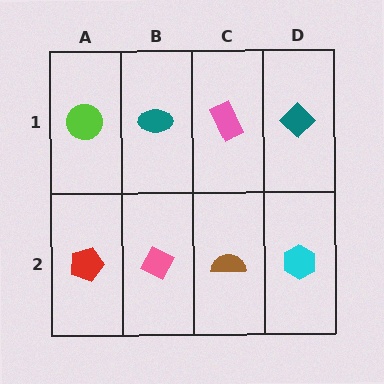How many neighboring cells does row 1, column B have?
3.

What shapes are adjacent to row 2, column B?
A teal ellipse (row 1, column B), a red pentagon (row 2, column A), a brown semicircle (row 2, column C).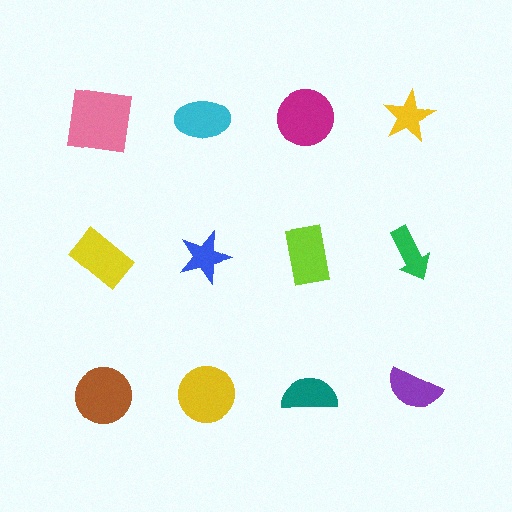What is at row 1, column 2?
A cyan ellipse.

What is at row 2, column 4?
A green arrow.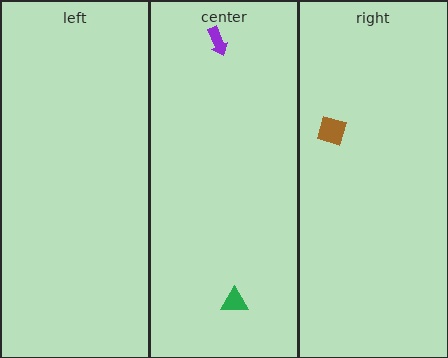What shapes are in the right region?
The brown diamond.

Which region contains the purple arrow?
The center region.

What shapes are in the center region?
The purple arrow, the green triangle.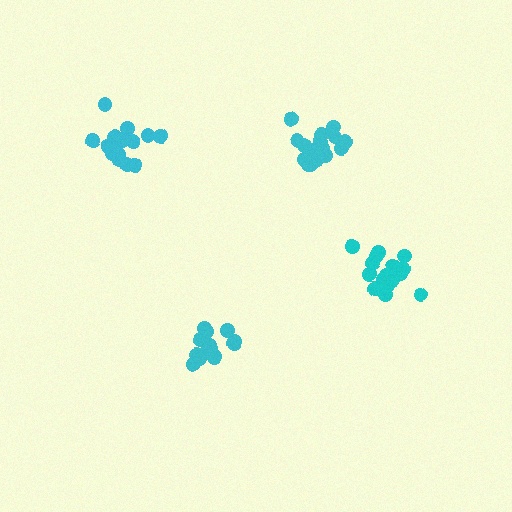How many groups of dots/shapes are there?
There are 4 groups.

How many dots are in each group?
Group 1: 17 dots, Group 2: 16 dots, Group 3: 13 dots, Group 4: 19 dots (65 total).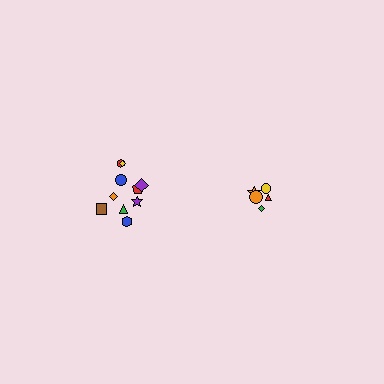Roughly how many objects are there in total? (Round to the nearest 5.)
Roughly 15 objects in total.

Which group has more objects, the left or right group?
The left group.